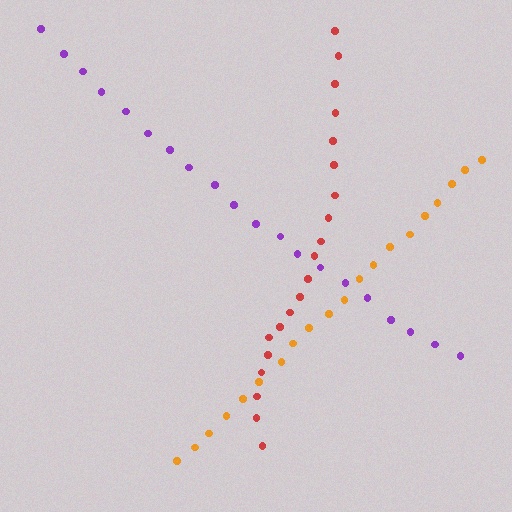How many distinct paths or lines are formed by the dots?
There are 3 distinct paths.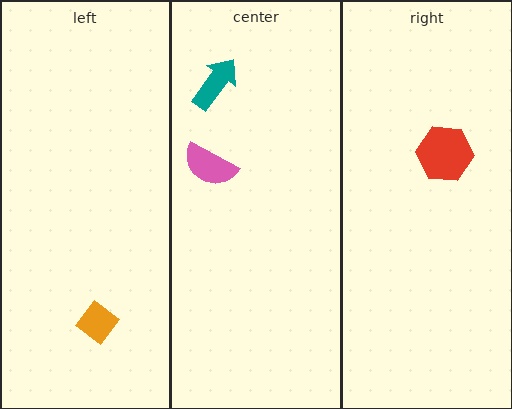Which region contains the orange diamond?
The left region.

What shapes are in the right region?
The red hexagon.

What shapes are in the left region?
The orange diamond.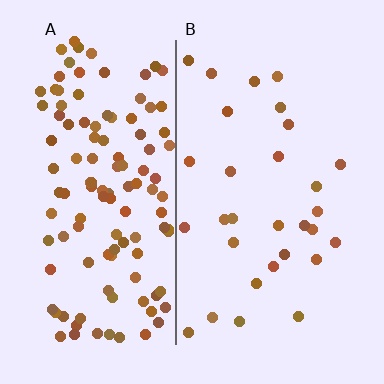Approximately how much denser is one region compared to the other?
Approximately 4.1× — region A over region B.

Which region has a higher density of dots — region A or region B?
A (the left).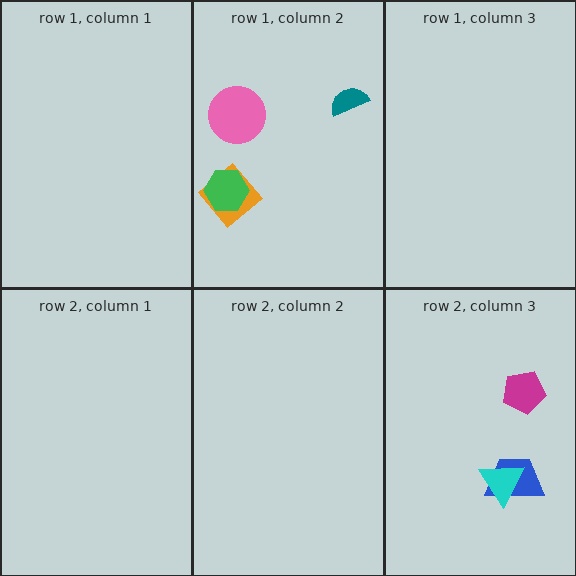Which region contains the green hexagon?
The row 1, column 2 region.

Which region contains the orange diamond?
The row 1, column 2 region.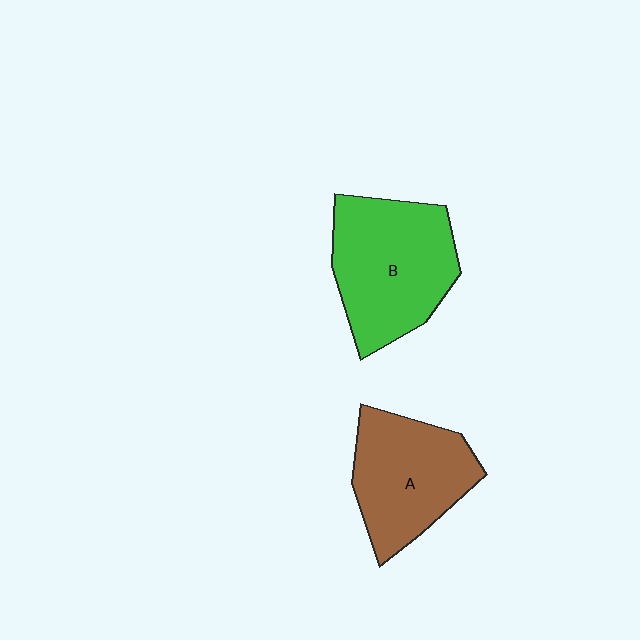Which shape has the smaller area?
Shape A (brown).